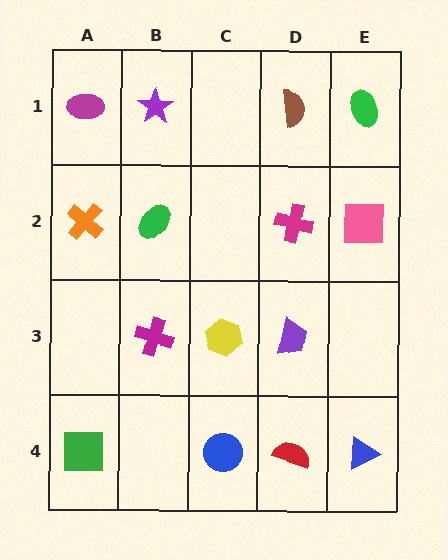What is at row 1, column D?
A brown semicircle.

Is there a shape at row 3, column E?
No, that cell is empty.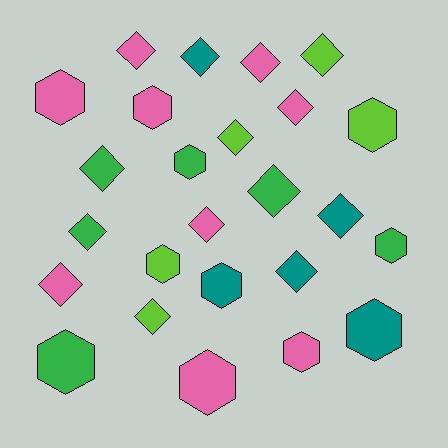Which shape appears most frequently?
Diamond, with 14 objects.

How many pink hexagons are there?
There are 4 pink hexagons.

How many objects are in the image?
There are 25 objects.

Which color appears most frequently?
Pink, with 9 objects.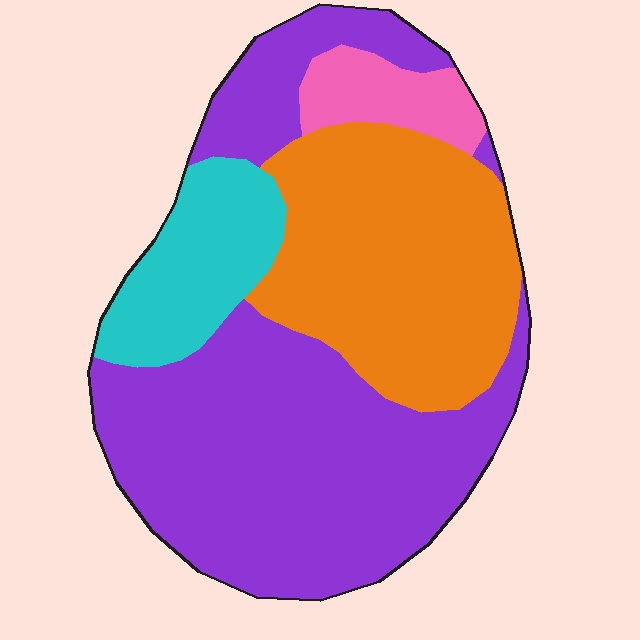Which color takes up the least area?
Pink, at roughly 5%.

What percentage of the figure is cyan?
Cyan covers 12% of the figure.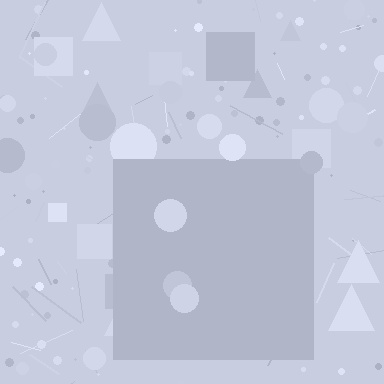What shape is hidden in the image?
A square is hidden in the image.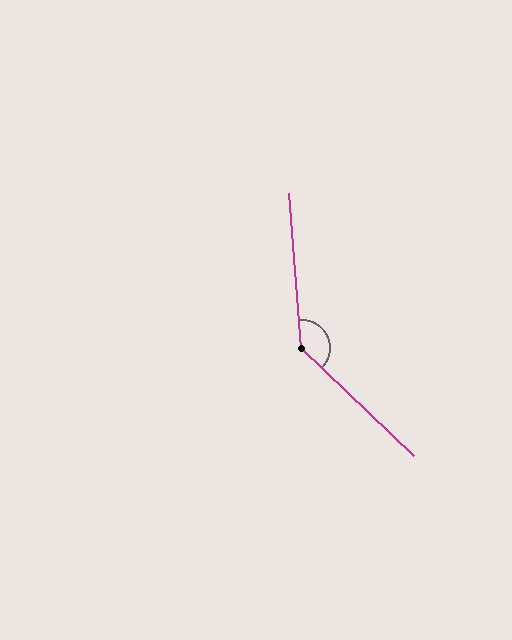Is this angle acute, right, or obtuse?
It is obtuse.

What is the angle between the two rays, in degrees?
Approximately 138 degrees.